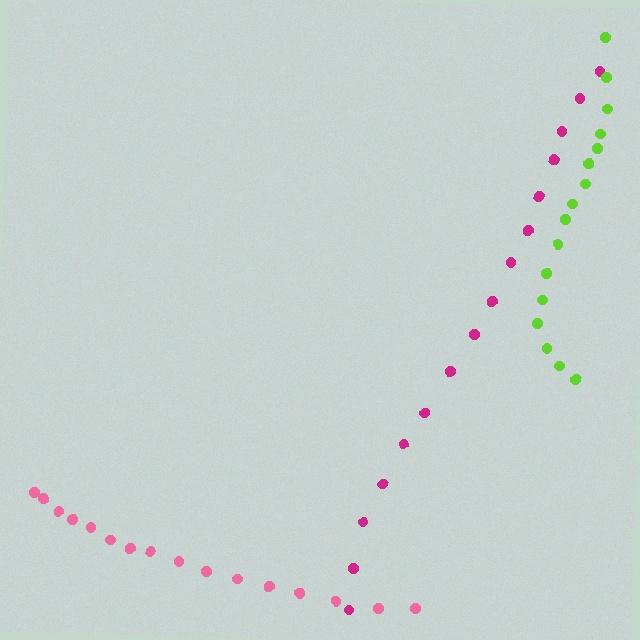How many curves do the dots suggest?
There are 3 distinct paths.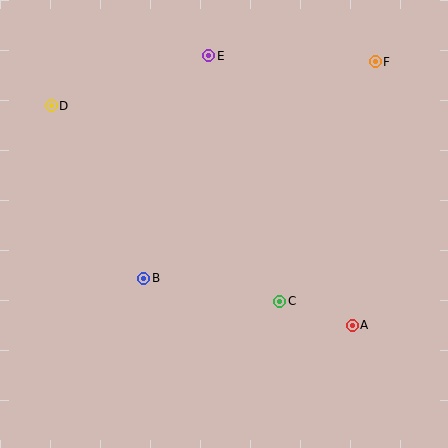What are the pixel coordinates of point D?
Point D is at (51, 106).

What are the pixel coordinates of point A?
Point A is at (352, 325).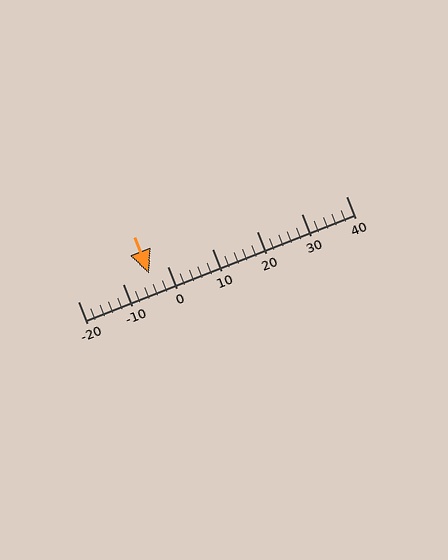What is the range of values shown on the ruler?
The ruler shows values from -20 to 40.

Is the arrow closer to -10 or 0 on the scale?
The arrow is closer to 0.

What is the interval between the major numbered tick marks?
The major tick marks are spaced 10 units apart.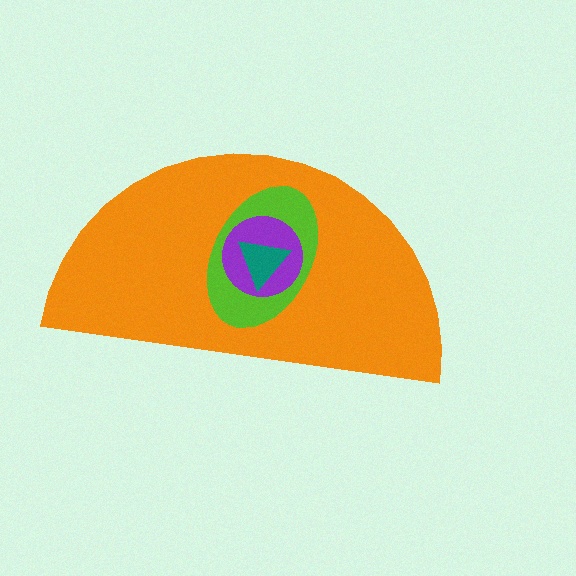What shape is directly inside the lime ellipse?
The purple circle.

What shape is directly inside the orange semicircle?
The lime ellipse.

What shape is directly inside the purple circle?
The teal triangle.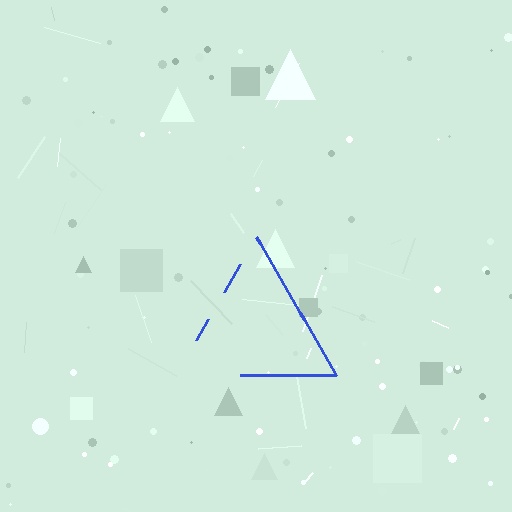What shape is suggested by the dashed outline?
The dashed outline suggests a triangle.